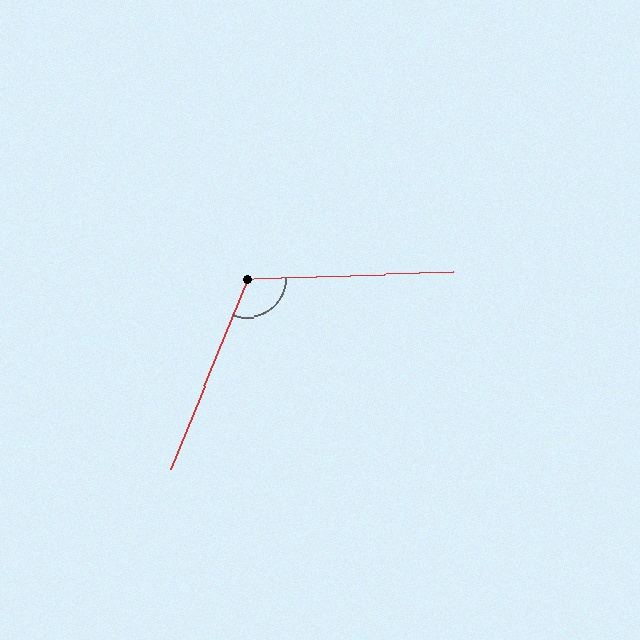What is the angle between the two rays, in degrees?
Approximately 114 degrees.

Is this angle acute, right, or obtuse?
It is obtuse.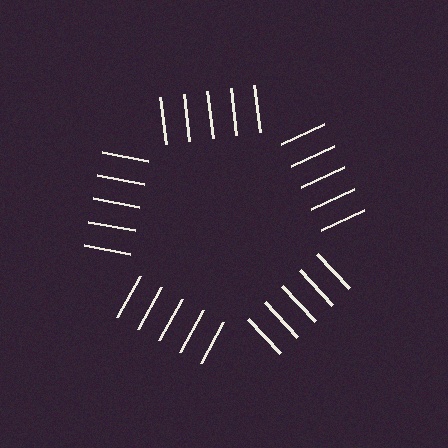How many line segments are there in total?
25 — 5 along each of the 5 edges.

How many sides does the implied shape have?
5 sides — the line-ends trace a pentagon.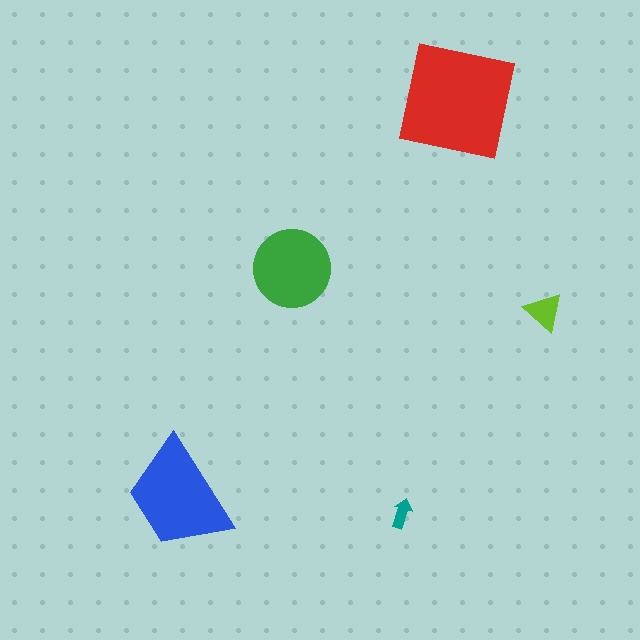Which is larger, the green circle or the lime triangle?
The green circle.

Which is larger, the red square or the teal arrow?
The red square.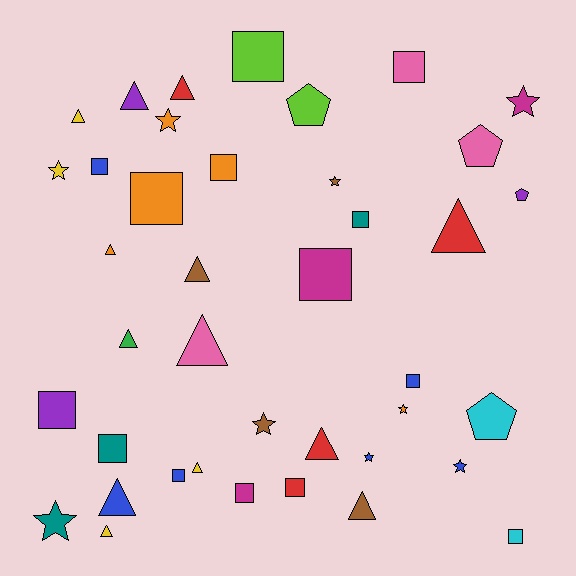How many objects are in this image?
There are 40 objects.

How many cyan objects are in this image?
There are 2 cyan objects.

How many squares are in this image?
There are 14 squares.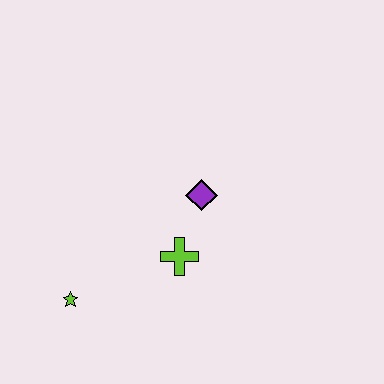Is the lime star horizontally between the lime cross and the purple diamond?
No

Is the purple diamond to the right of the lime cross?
Yes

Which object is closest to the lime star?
The lime cross is closest to the lime star.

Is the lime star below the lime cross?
Yes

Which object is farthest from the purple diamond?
The lime star is farthest from the purple diamond.